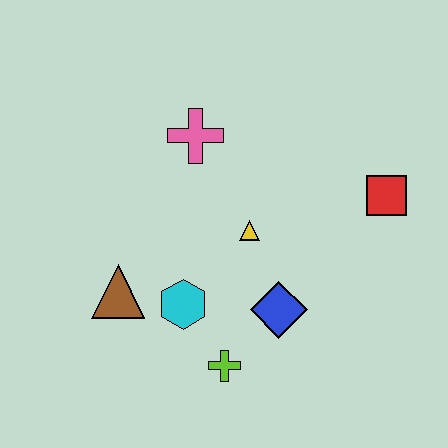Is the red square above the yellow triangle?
Yes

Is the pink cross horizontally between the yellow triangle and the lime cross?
No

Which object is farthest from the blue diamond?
The pink cross is farthest from the blue diamond.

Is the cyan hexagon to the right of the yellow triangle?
No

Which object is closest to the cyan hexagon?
The brown triangle is closest to the cyan hexagon.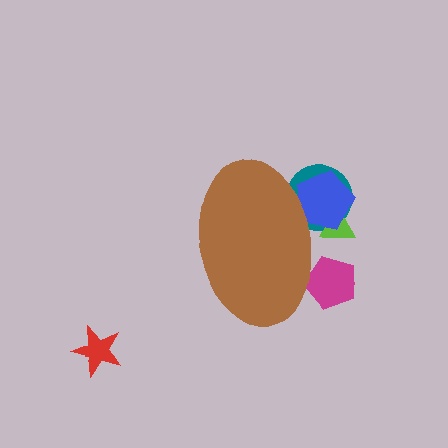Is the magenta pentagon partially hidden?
Yes, the magenta pentagon is partially hidden behind the brown ellipse.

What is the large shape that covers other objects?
A brown ellipse.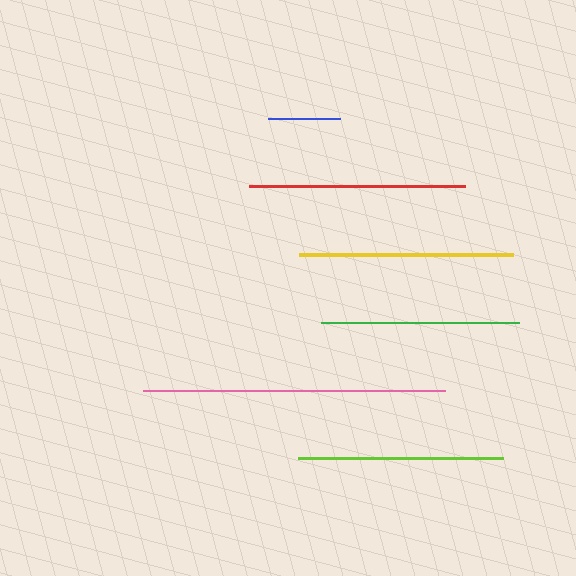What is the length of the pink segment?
The pink segment is approximately 302 pixels long.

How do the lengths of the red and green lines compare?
The red and green lines are approximately the same length.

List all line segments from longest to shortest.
From longest to shortest: pink, red, yellow, lime, green, blue.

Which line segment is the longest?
The pink line is the longest at approximately 302 pixels.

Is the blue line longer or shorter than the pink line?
The pink line is longer than the blue line.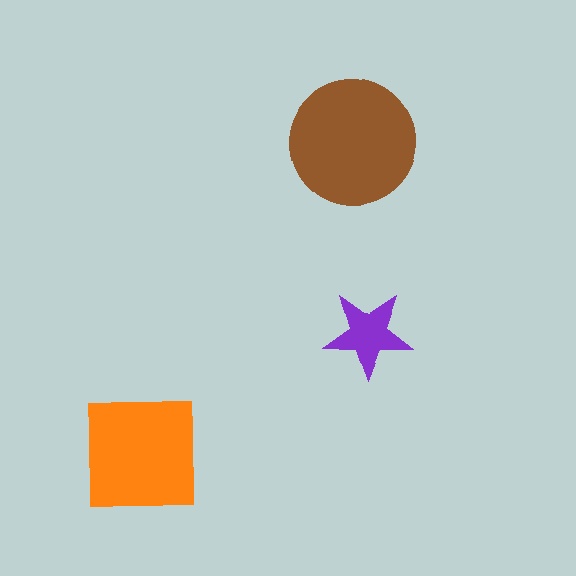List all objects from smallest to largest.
The purple star, the orange square, the brown circle.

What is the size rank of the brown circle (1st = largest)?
1st.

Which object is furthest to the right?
The purple star is rightmost.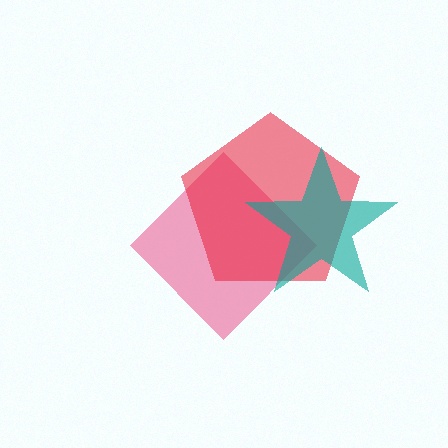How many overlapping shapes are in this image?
There are 3 overlapping shapes in the image.